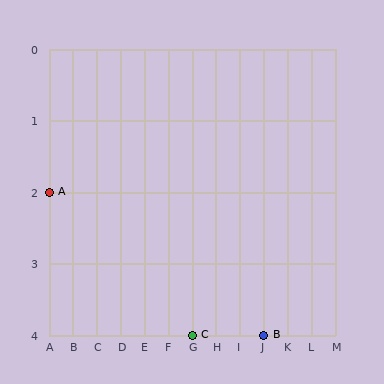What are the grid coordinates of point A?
Point A is at grid coordinates (A, 2).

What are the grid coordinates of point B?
Point B is at grid coordinates (J, 4).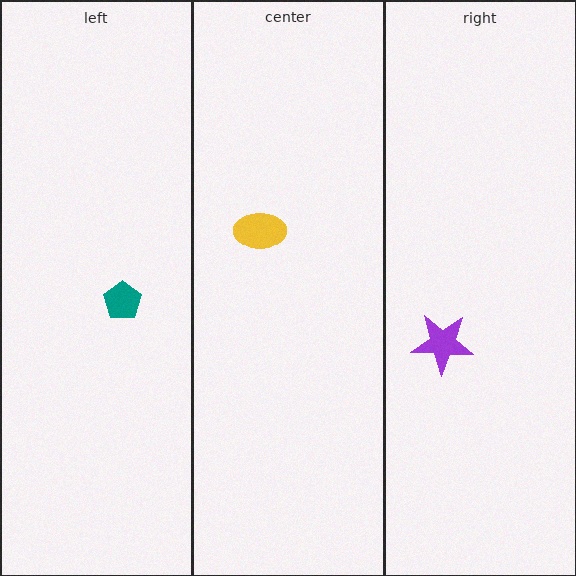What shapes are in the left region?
The teal pentagon.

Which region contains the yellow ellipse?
The center region.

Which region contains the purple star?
The right region.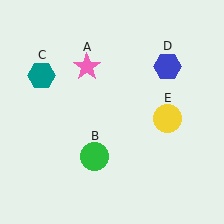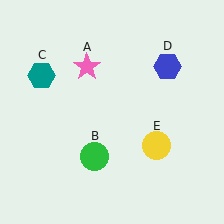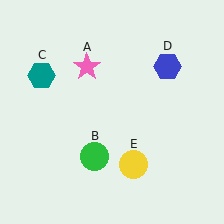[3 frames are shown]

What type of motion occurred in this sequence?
The yellow circle (object E) rotated clockwise around the center of the scene.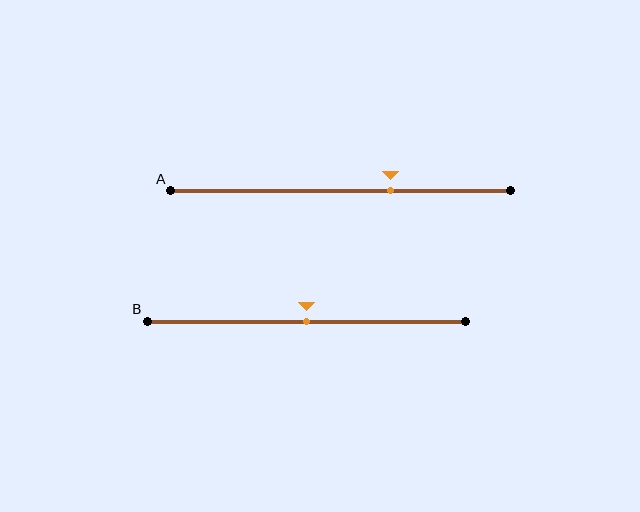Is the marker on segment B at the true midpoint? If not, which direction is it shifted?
Yes, the marker on segment B is at the true midpoint.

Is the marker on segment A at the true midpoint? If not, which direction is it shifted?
No, the marker on segment A is shifted to the right by about 15% of the segment length.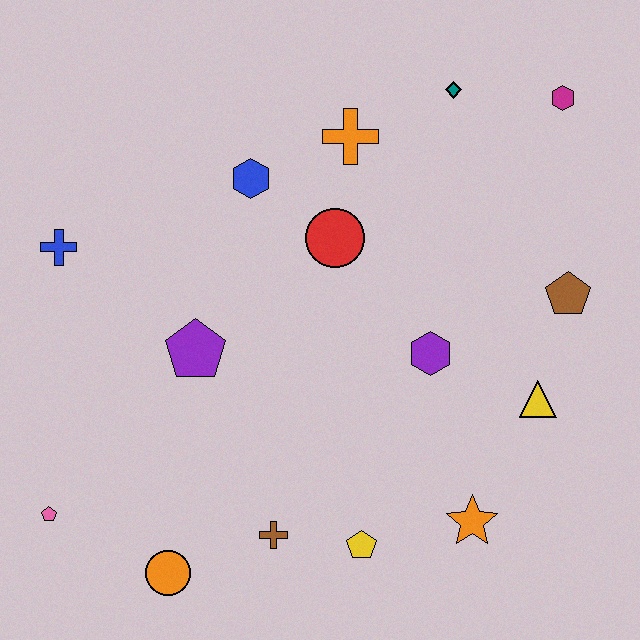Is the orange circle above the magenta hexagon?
No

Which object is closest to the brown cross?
The yellow pentagon is closest to the brown cross.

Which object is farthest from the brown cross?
The magenta hexagon is farthest from the brown cross.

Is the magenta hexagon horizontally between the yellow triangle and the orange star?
No